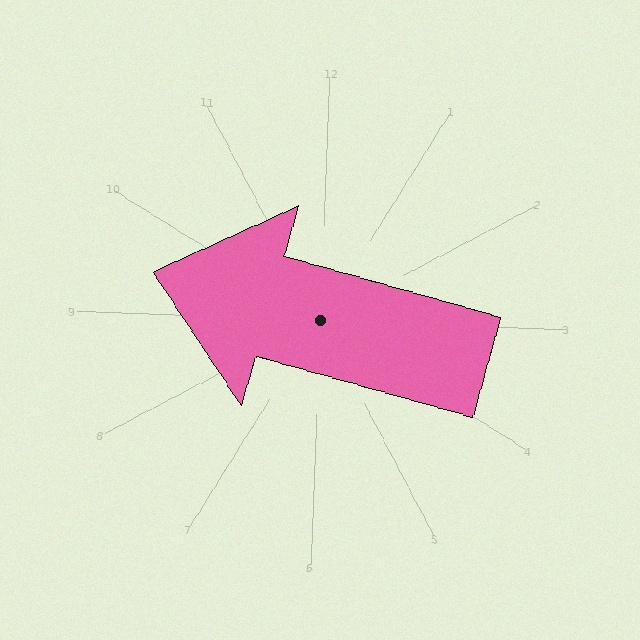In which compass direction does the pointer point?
West.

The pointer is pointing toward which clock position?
Roughly 9 o'clock.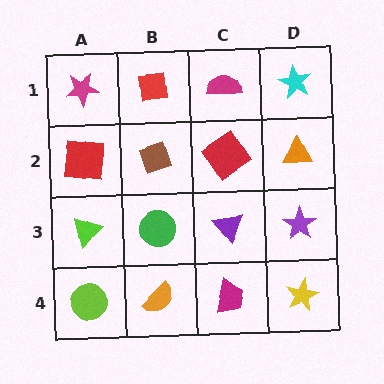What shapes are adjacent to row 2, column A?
A magenta star (row 1, column A), a lime triangle (row 3, column A), a brown diamond (row 2, column B).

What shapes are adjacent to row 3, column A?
A red square (row 2, column A), a lime circle (row 4, column A), a green circle (row 3, column B).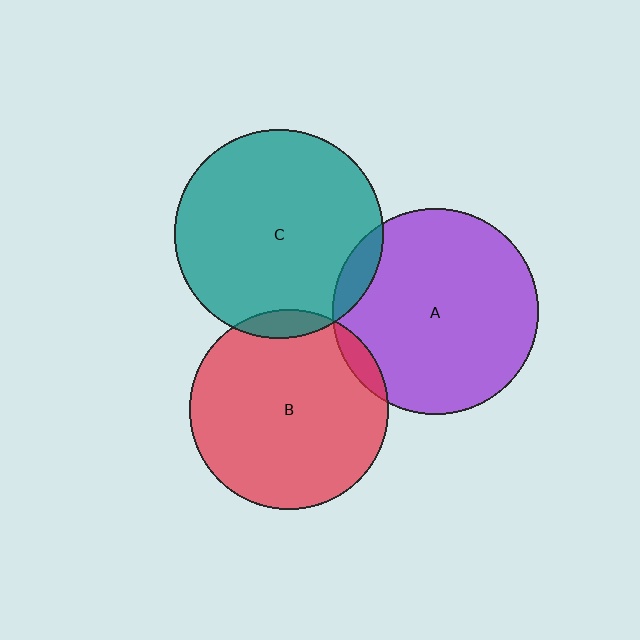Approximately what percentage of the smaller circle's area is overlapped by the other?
Approximately 5%.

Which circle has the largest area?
Circle C (teal).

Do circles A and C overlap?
Yes.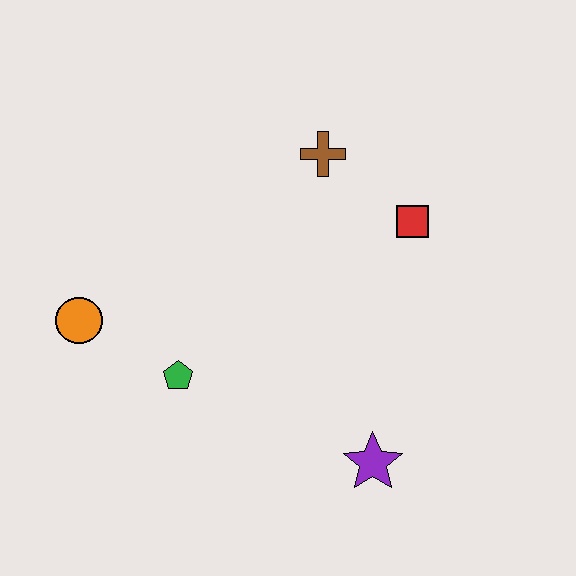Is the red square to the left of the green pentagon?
No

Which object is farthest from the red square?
The orange circle is farthest from the red square.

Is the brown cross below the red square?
No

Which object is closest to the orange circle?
The green pentagon is closest to the orange circle.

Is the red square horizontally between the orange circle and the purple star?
No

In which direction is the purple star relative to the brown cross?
The purple star is below the brown cross.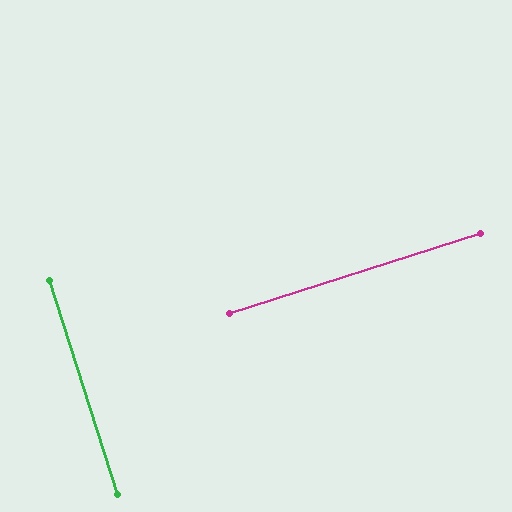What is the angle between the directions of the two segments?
Approximately 90 degrees.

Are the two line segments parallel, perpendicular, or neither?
Perpendicular — they meet at approximately 90°.